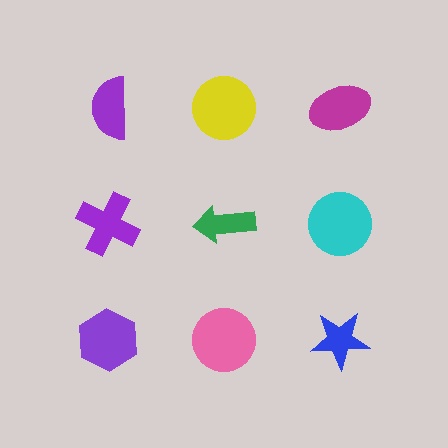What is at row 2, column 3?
A cyan circle.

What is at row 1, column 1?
A purple semicircle.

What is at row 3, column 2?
A pink circle.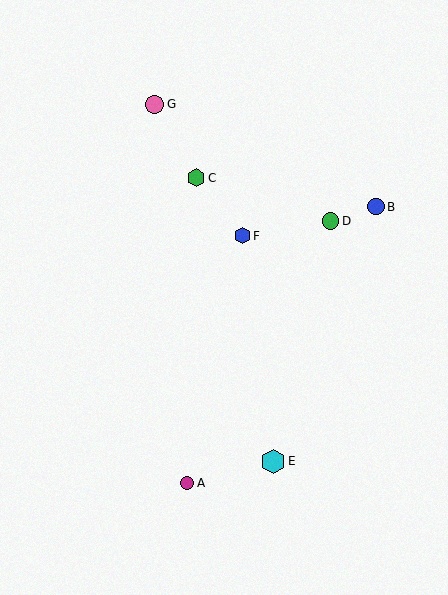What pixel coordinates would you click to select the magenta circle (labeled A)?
Click at (187, 483) to select the magenta circle A.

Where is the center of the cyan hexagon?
The center of the cyan hexagon is at (273, 461).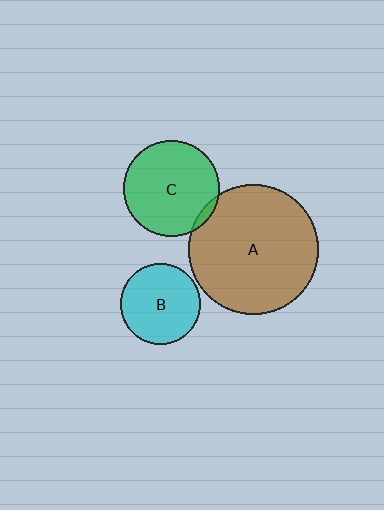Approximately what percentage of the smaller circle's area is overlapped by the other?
Approximately 5%.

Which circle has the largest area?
Circle A (brown).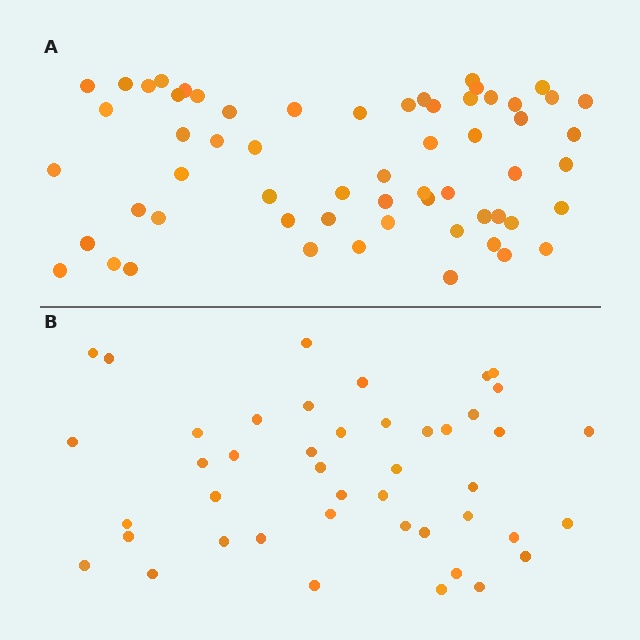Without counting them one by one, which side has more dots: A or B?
Region A (the top region) has more dots.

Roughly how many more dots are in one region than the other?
Region A has approximately 15 more dots than region B.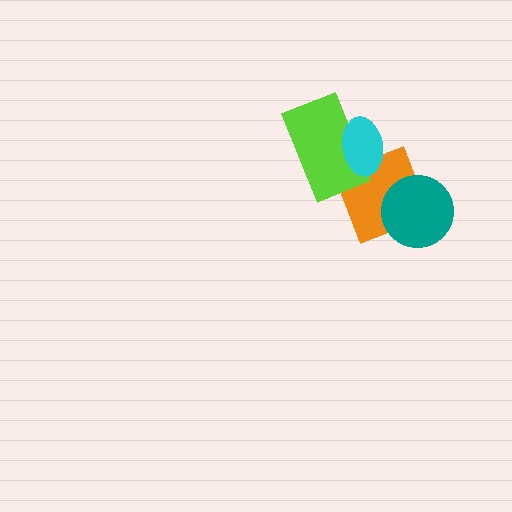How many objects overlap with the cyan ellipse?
2 objects overlap with the cyan ellipse.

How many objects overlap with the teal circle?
1 object overlaps with the teal circle.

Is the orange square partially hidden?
Yes, it is partially covered by another shape.